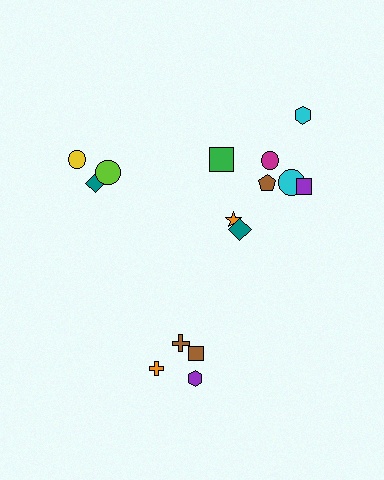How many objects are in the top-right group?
There are 8 objects.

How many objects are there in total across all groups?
There are 15 objects.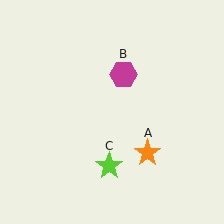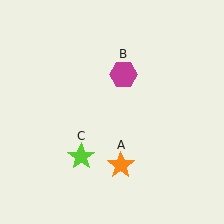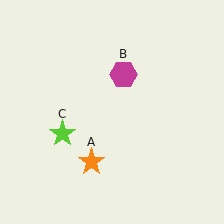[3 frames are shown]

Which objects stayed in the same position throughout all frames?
Magenta hexagon (object B) remained stationary.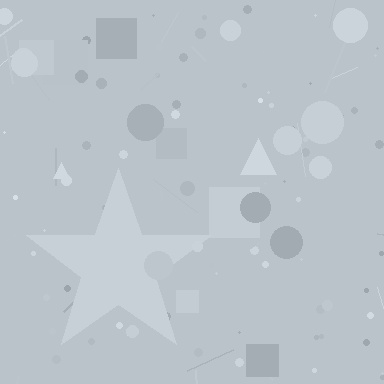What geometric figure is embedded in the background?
A star is embedded in the background.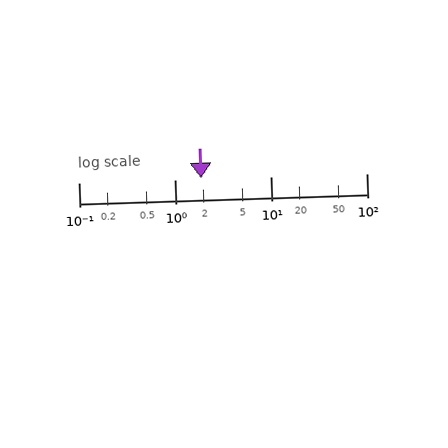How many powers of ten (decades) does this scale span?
The scale spans 3 decades, from 0.1 to 100.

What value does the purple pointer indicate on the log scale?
The pointer indicates approximately 1.9.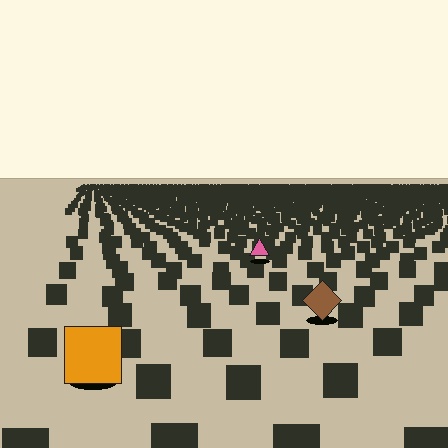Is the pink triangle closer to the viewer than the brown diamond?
No. The brown diamond is closer — you can tell from the texture gradient: the ground texture is coarser near it.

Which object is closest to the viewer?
The orange square is closest. The texture marks near it are larger and more spread out.